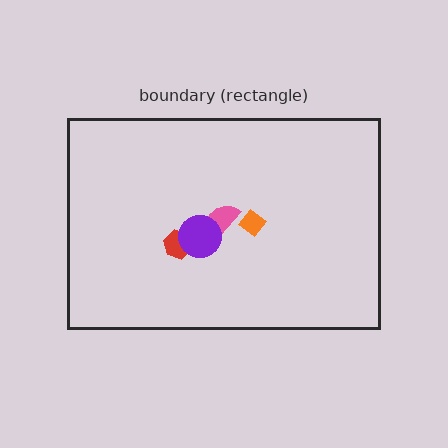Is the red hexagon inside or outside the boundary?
Inside.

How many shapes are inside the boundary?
4 inside, 0 outside.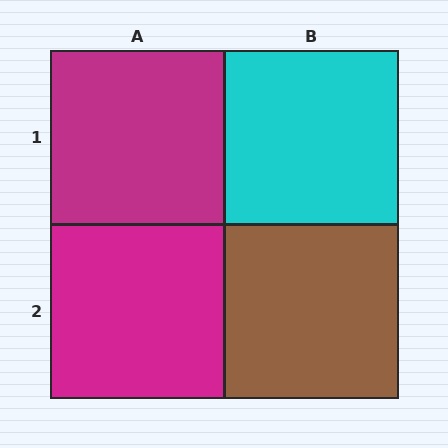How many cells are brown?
1 cell is brown.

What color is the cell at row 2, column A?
Magenta.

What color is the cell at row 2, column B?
Brown.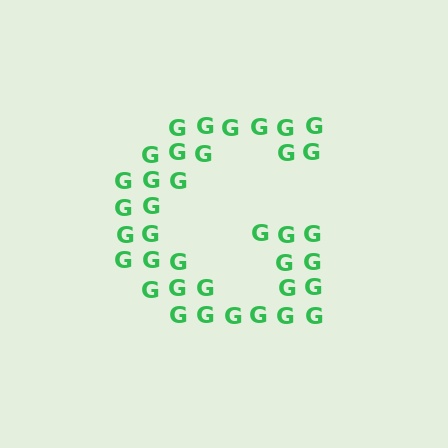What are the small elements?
The small elements are letter G's.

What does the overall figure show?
The overall figure shows the letter G.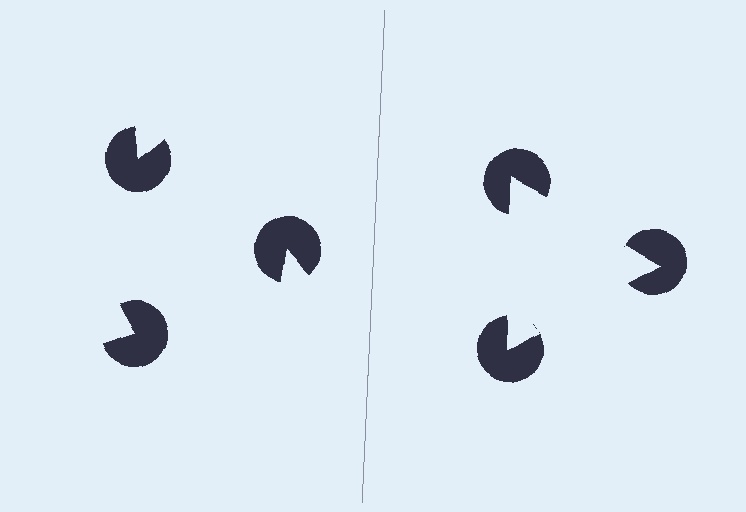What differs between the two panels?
The pac-man discs are positioned identically on both sides; only the wedge orientations differ. On the right they align to a triangle; on the left they are misaligned.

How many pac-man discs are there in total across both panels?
6 — 3 on each side.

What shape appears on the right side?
An illusory triangle.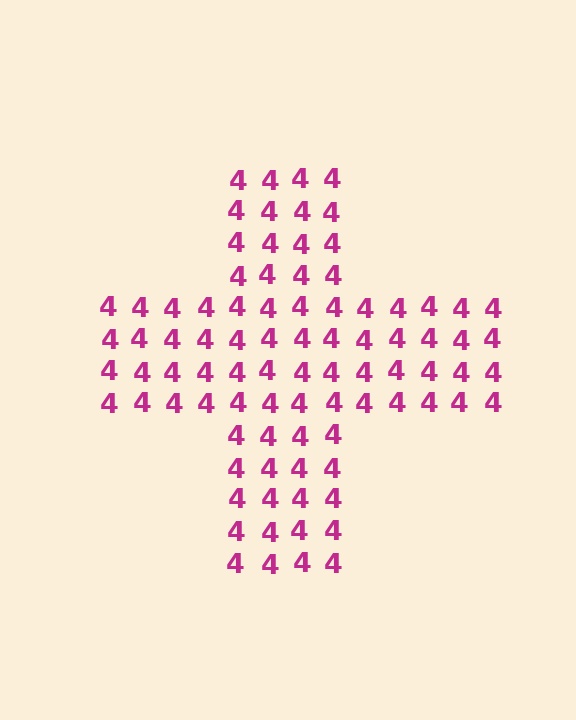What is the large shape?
The large shape is a cross.